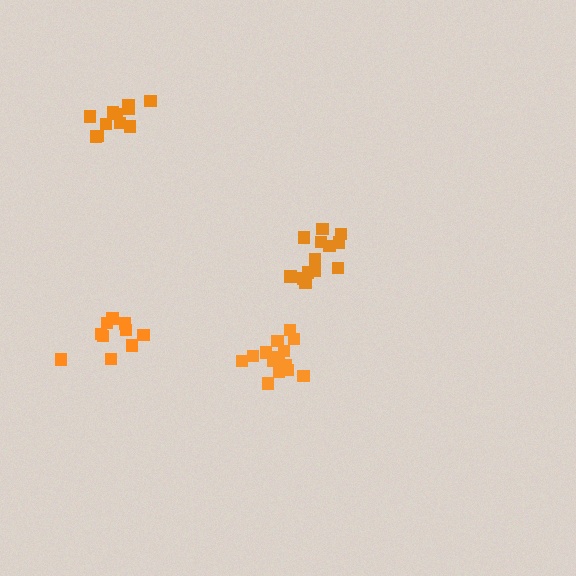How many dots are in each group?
Group 1: 15 dots, Group 2: 11 dots, Group 3: 14 dots, Group 4: 10 dots (50 total).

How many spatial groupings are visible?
There are 4 spatial groupings.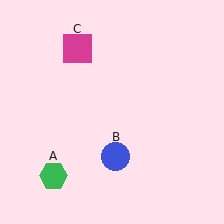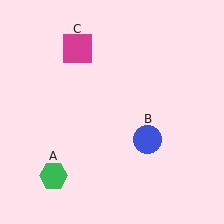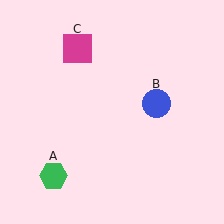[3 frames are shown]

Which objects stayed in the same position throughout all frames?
Green hexagon (object A) and magenta square (object C) remained stationary.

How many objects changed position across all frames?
1 object changed position: blue circle (object B).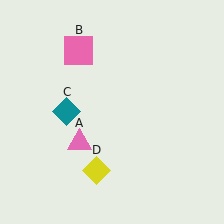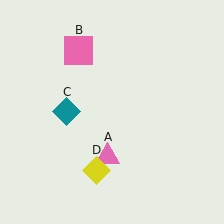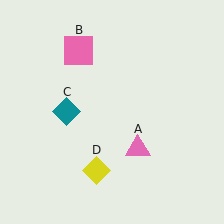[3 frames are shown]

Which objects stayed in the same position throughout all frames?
Pink square (object B) and teal diamond (object C) and yellow diamond (object D) remained stationary.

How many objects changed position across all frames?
1 object changed position: pink triangle (object A).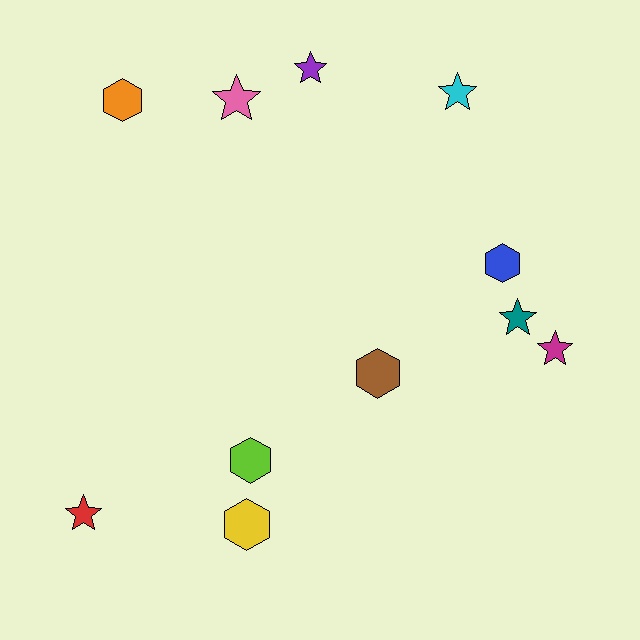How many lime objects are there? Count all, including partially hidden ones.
There is 1 lime object.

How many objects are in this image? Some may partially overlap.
There are 11 objects.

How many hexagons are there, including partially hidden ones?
There are 5 hexagons.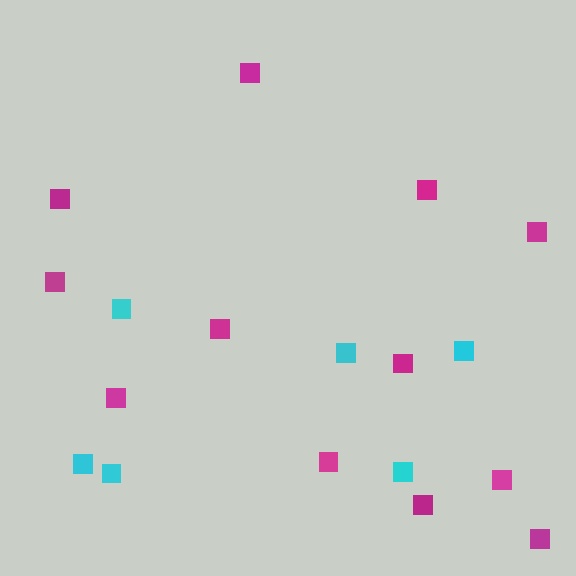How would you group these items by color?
There are 2 groups: one group of cyan squares (6) and one group of magenta squares (12).